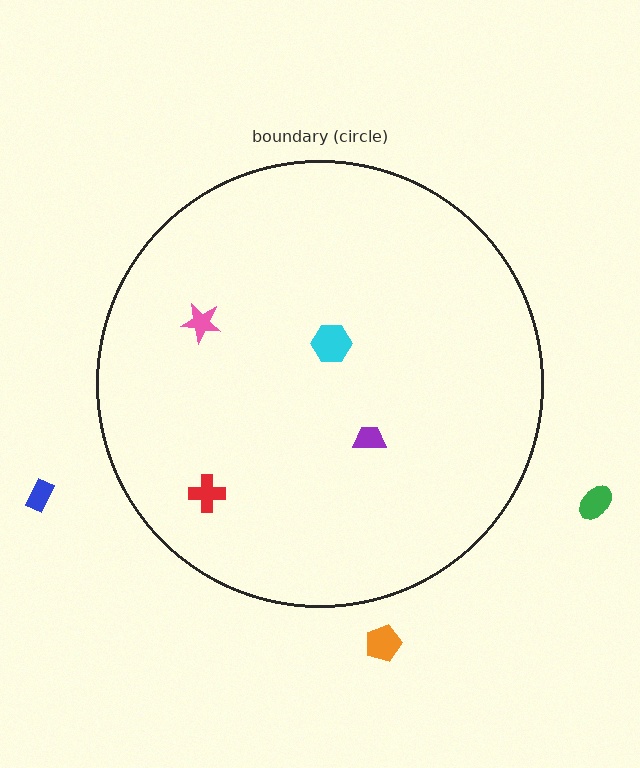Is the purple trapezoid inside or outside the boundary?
Inside.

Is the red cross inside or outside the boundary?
Inside.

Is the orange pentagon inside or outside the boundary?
Outside.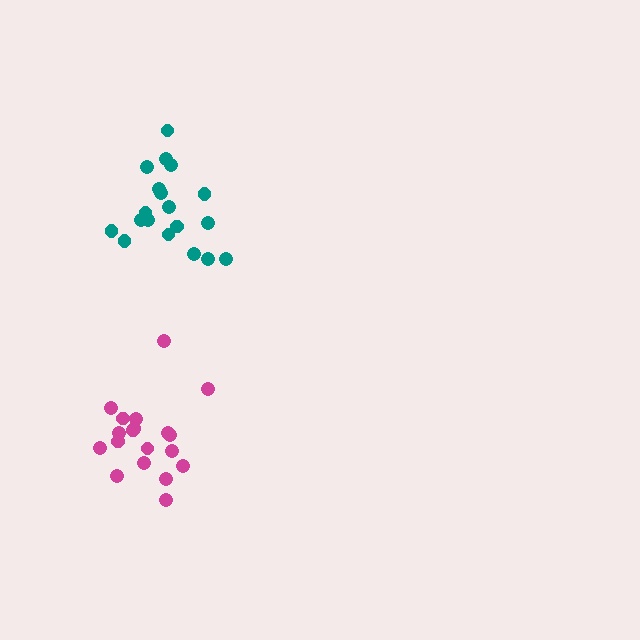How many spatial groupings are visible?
There are 2 spatial groupings.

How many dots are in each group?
Group 1: 19 dots, Group 2: 19 dots (38 total).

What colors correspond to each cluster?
The clusters are colored: teal, magenta.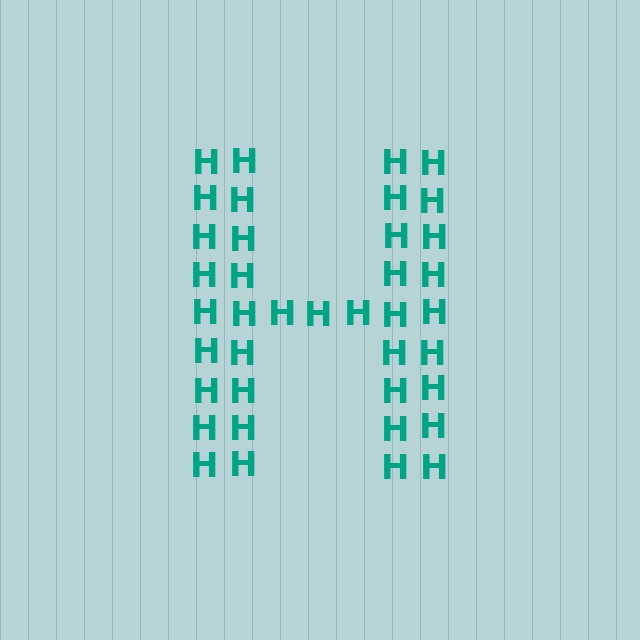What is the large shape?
The large shape is the letter H.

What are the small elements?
The small elements are letter H's.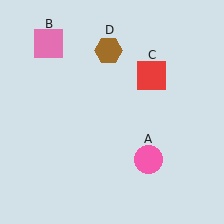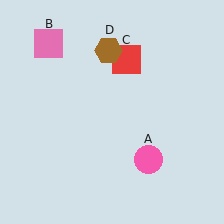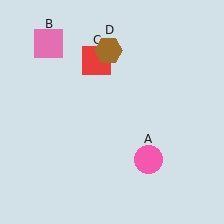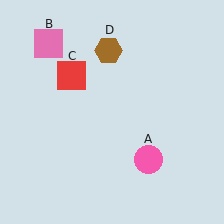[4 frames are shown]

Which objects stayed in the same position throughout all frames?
Pink circle (object A) and pink square (object B) and brown hexagon (object D) remained stationary.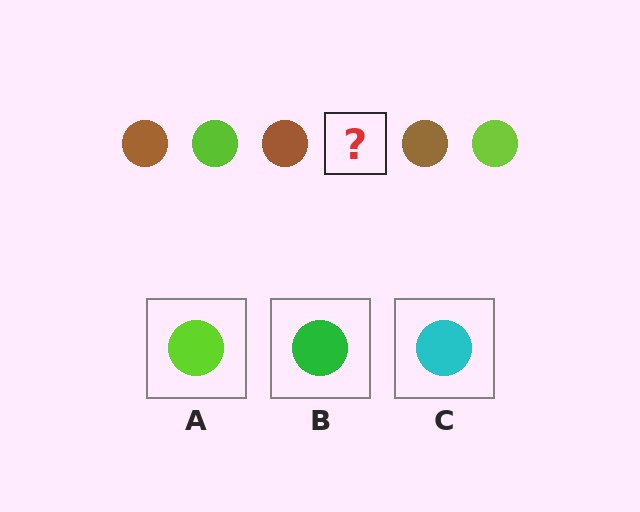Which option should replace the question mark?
Option A.